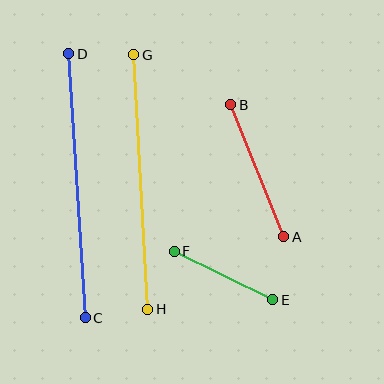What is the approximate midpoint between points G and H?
The midpoint is at approximately (141, 182) pixels.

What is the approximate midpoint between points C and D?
The midpoint is at approximately (77, 186) pixels.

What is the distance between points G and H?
The distance is approximately 255 pixels.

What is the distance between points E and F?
The distance is approximately 110 pixels.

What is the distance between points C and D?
The distance is approximately 265 pixels.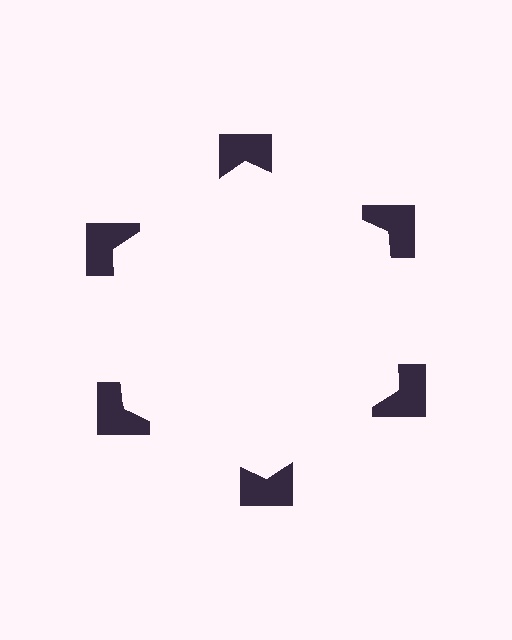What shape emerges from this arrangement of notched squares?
An illusory hexagon — its edges are inferred from the aligned wedge cuts in the notched squares, not physically drawn.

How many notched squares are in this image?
There are 6 — one at each vertex of the illusory hexagon.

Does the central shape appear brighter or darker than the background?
It typically appears slightly brighter than the background, even though no actual brightness change is drawn.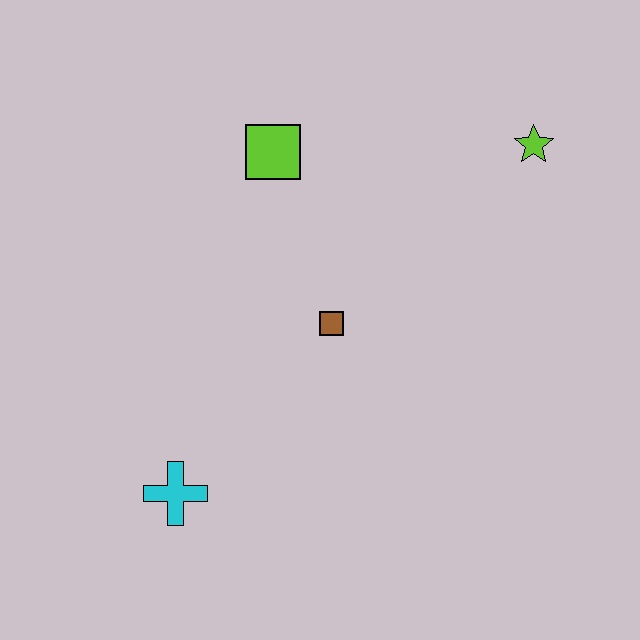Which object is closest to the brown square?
The lime square is closest to the brown square.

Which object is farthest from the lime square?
The cyan cross is farthest from the lime square.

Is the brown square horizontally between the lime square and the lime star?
Yes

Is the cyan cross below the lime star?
Yes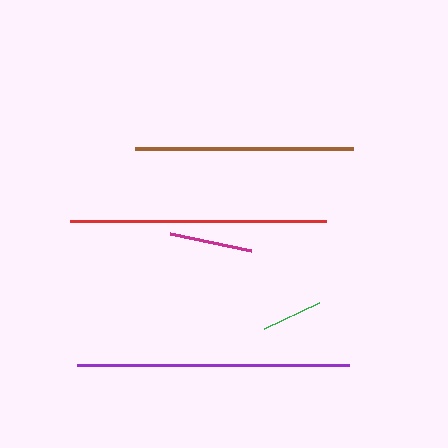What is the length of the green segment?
The green segment is approximately 61 pixels long.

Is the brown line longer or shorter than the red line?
The red line is longer than the brown line.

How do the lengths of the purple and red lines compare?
The purple and red lines are approximately the same length.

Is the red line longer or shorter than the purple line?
The purple line is longer than the red line.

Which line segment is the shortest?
The green line is the shortest at approximately 61 pixels.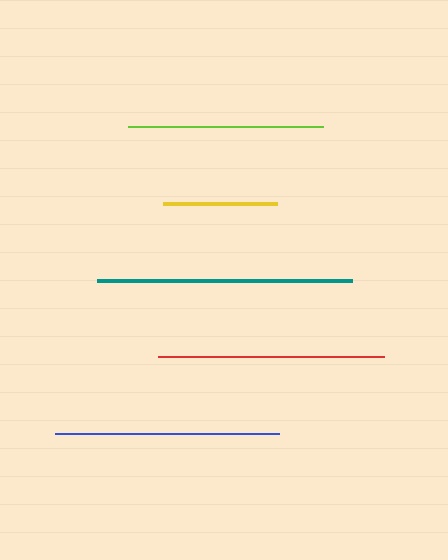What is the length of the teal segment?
The teal segment is approximately 255 pixels long.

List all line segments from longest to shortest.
From longest to shortest: teal, red, blue, lime, yellow.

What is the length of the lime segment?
The lime segment is approximately 194 pixels long.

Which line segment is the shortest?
The yellow line is the shortest at approximately 114 pixels.